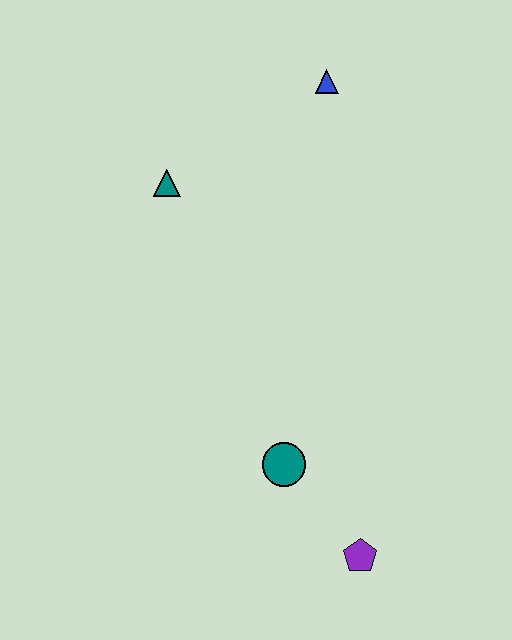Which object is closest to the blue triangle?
The teal triangle is closest to the blue triangle.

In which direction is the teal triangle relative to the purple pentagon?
The teal triangle is above the purple pentagon.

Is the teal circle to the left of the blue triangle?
Yes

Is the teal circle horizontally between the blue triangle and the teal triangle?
Yes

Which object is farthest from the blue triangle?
The purple pentagon is farthest from the blue triangle.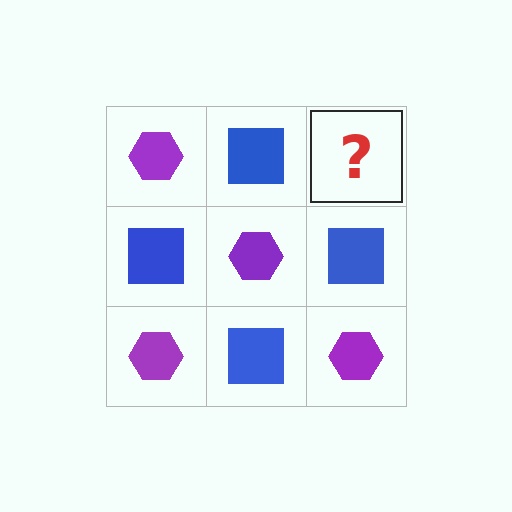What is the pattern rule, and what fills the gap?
The rule is that it alternates purple hexagon and blue square in a checkerboard pattern. The gap should be filled with a purple hexagon.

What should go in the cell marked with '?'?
The missing cell should contain a purple hexagon.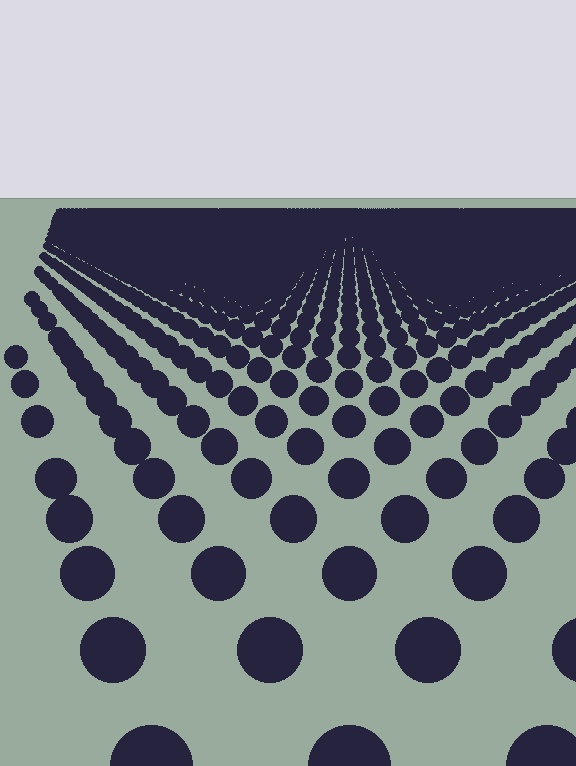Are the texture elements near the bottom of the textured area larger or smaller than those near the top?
Larger. Near the bottom, elements are closer to the viewer and appear at a bigger on-screen size.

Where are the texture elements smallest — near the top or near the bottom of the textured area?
Near the top.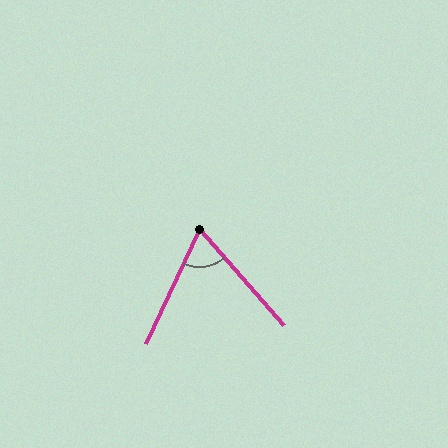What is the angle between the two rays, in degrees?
Approximately 67 degrees.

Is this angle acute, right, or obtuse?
It is acute.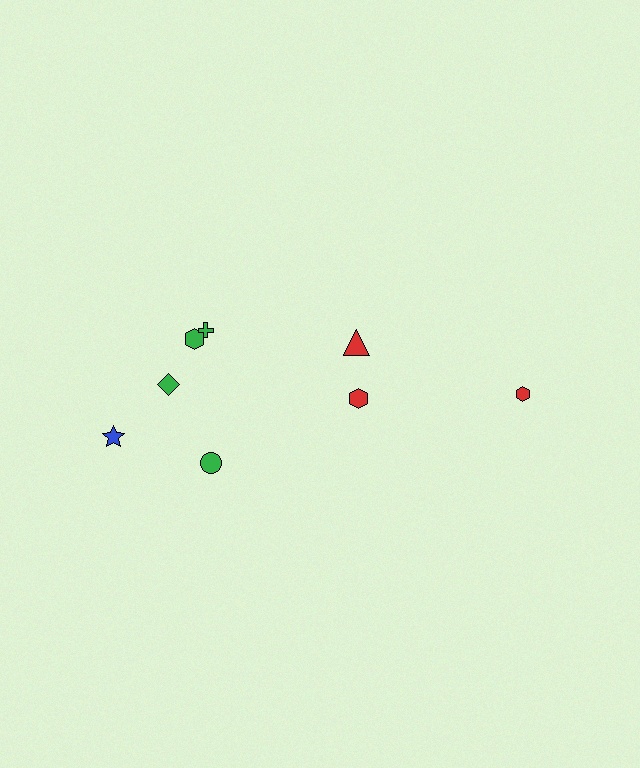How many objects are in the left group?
There are 5 objects.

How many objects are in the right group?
There are 3 objects.